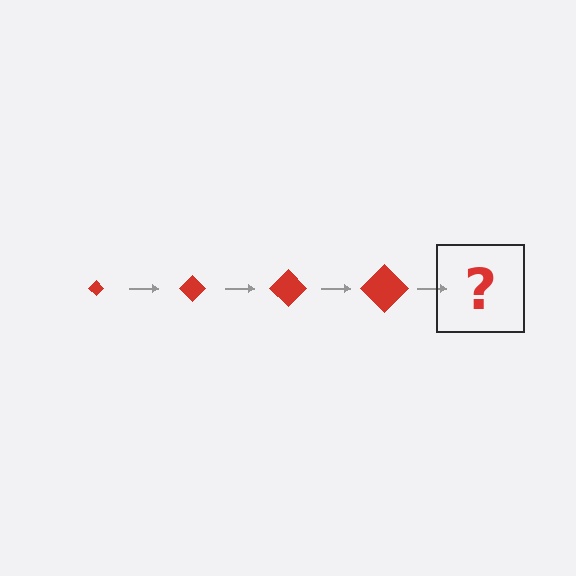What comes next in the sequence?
The next element should be a red diamond, larger than the previous one.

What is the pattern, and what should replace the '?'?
The pattern is that the diamond gets progressively larger each step. The '?' should be a red diamond, larger than the previous one.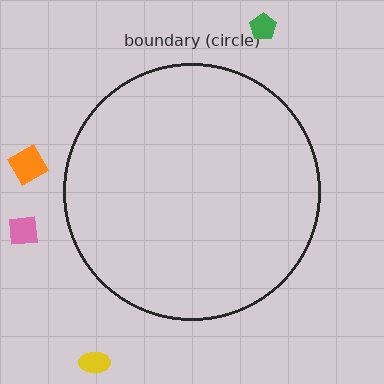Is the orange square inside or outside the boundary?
Outside.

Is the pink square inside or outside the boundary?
Outside.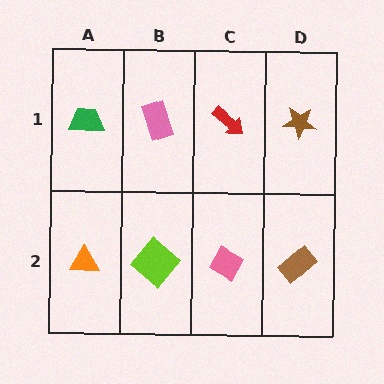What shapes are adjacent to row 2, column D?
A brown star (row 1, column D), a pink diamond (row 2, column C).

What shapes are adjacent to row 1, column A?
An orange triangle (row 2, column A), a pink rectangle (row 1, column B).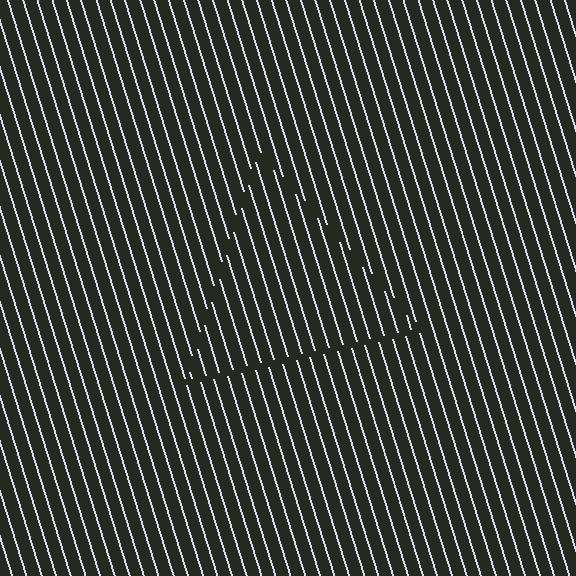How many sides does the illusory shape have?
3 sides — the line-ends trace a triangle.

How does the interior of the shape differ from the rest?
The interior of the shape contains the same grating, shifted by half a period — the contour is defined by the phase discontinuity where line-ends from the inner and outer gratings abut.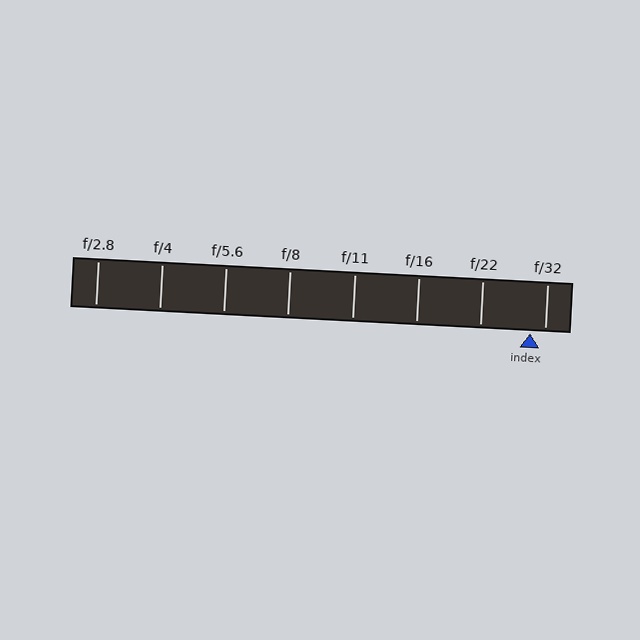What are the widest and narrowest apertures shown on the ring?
The widest aperture shown is f/2.8 and the narrowest is f/32.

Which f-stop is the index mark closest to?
The index mark is closest to f/32.